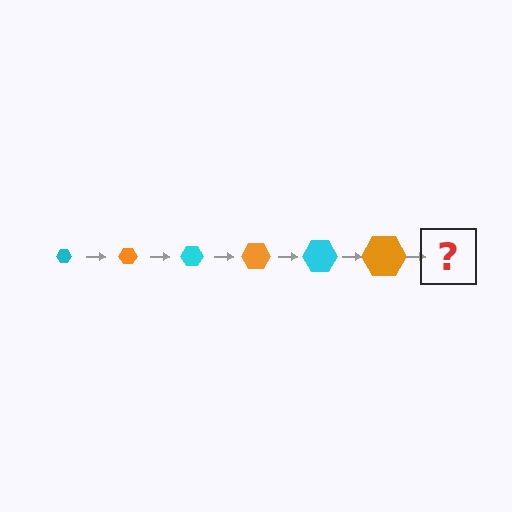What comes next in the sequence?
The next element should be a cyan hexagon, larger than the previous one.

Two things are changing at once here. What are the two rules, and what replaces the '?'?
The two rules are that the hexagon grows larger each step and the color cycles through cyan and orange. The '?' should be a cyan hexagon, larger than the previous one.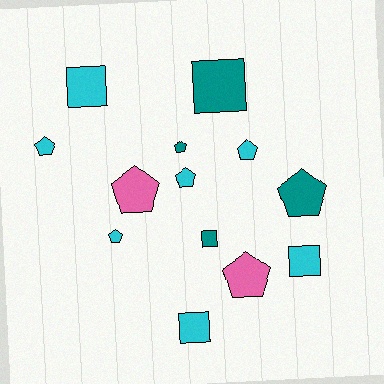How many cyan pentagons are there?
There are 4 cyan pentagons.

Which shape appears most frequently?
Pentagon, with 8 objects.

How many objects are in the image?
There are 13 objects.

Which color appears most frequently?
Cyan, with 7 objects.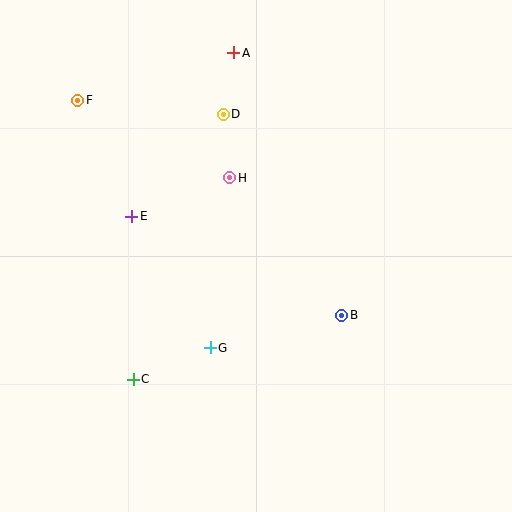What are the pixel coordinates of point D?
Point D is at (223, 114).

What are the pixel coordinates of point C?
Point C is at (133, 379).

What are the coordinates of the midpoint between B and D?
The midpoint between B and D is at (283, 215).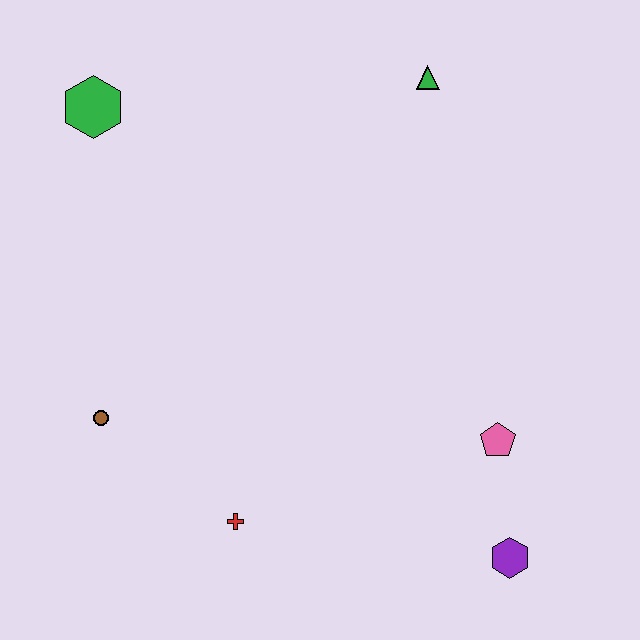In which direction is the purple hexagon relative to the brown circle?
The purple hexagon is to the right of the brown circle.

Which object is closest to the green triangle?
The green hexagon is closest to the green triangle.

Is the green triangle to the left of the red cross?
No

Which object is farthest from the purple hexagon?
The green hexagon is farthest from the purple hexagon.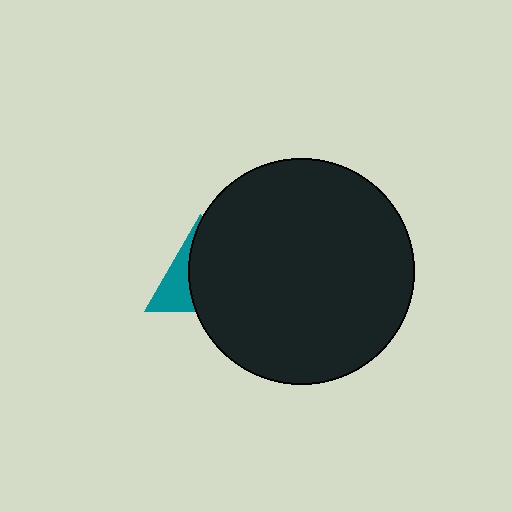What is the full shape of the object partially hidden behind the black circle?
The partially hidden object is a teal triangle.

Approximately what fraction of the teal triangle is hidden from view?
Roughly 65% of the teal triangle is hidden behind the black circle.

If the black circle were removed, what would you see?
You would see the complete teal triangle.